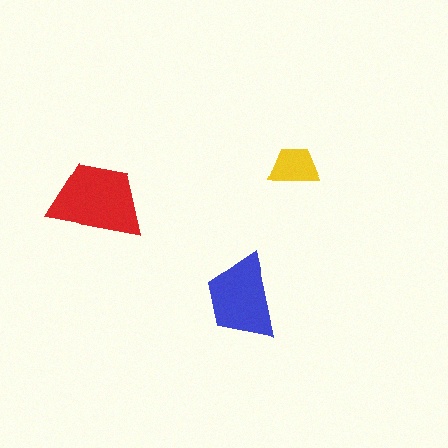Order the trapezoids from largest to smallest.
the red one, the blue one, the yellow one.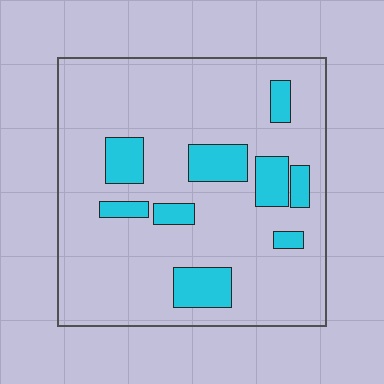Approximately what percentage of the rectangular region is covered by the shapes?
Approximately 15%.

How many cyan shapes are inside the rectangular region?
9.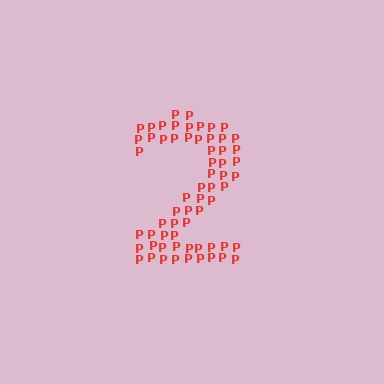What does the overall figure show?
The overall figure shows the digit 2.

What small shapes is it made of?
It is made of small letter P's.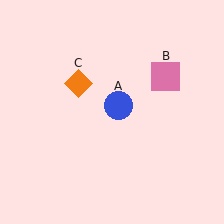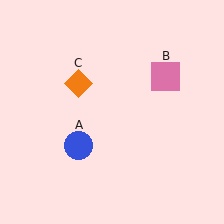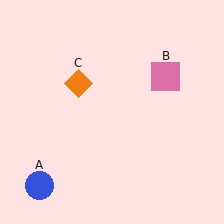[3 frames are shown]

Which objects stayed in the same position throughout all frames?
Pink square (object B) and orange diamond (object C) remained stationary.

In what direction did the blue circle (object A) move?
The blue circle (object A) moved down and to the left.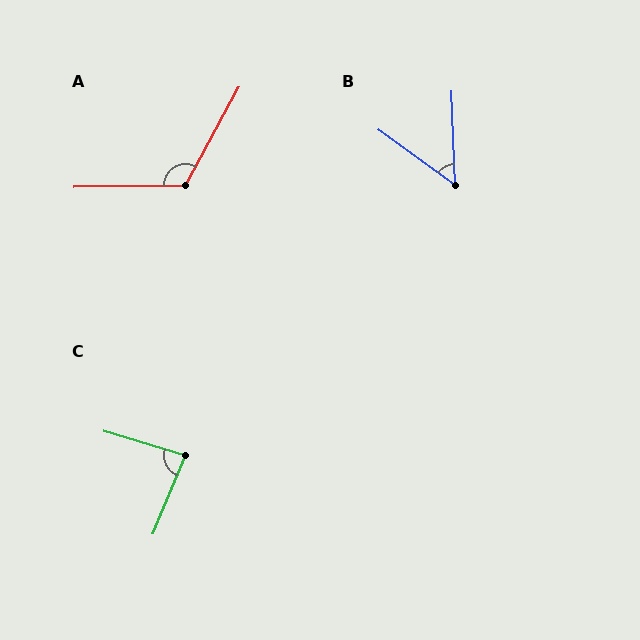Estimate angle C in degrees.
Approximately 84 degrees.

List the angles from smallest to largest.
B (52°), C (84°), A (120°).